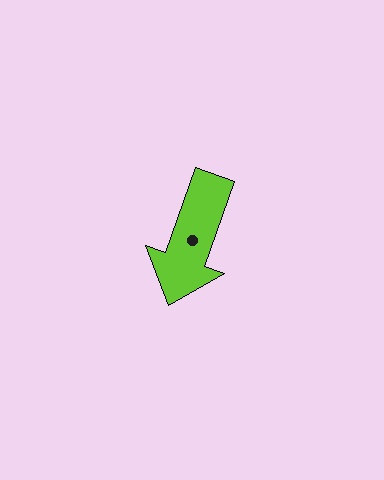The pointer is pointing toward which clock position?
Roughly 7 o'clock.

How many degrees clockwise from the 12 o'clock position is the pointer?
Approximately 199 degrees.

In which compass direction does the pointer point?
South.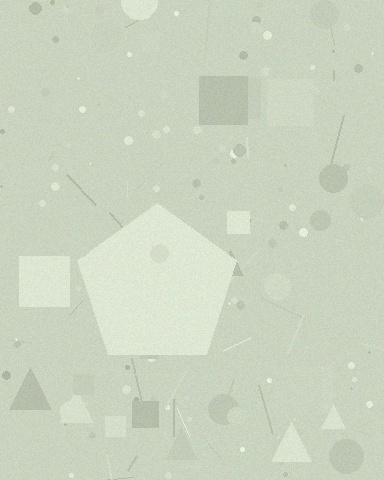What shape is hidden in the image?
A pentagon is hidden in the image.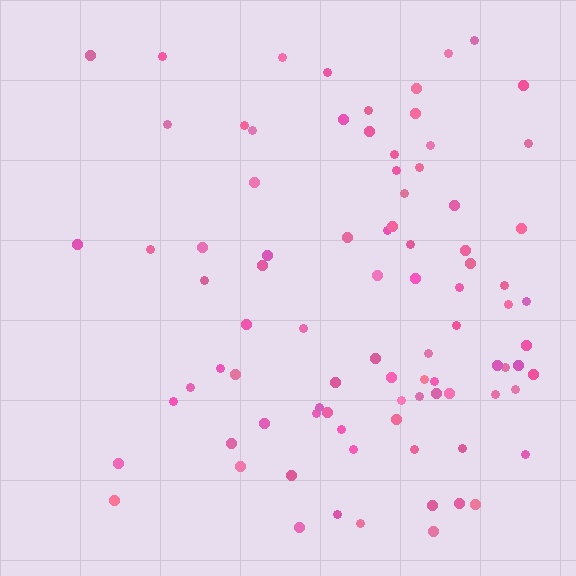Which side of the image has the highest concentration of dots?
The right.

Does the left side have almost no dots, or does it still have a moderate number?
Still a moderate number, just noticeably fewer than the right.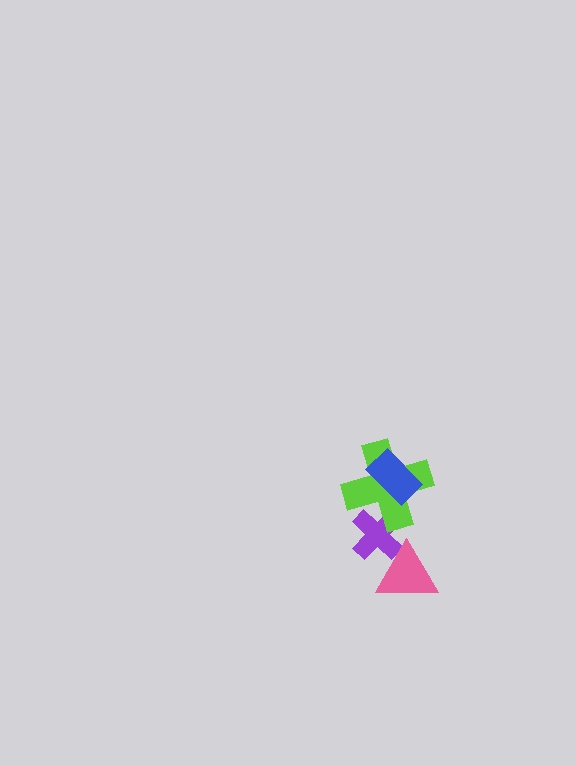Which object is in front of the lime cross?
The blue rectangle is in front of the lime cross.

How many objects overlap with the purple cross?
2 objects overlap with the purple cross.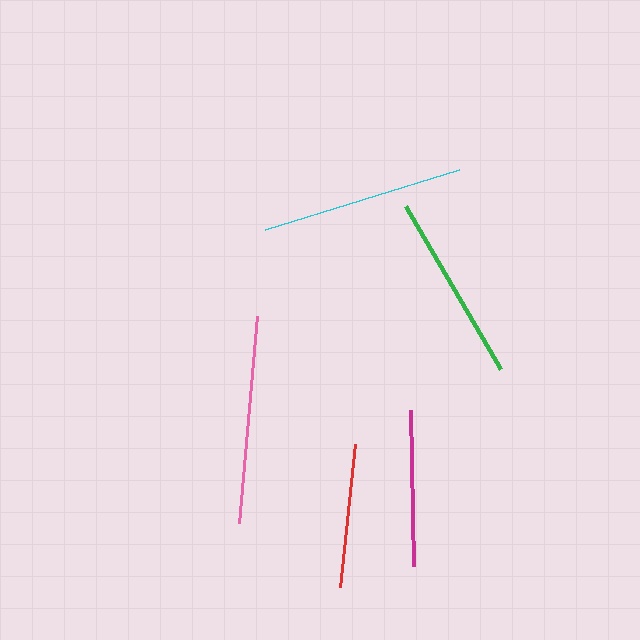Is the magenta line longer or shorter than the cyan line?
The cyan line is longer than the magenta line.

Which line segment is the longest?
The pink line is the longest at approximately 208 pixels.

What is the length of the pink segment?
The pink segment is approximately 208 pixels long.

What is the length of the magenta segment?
The magenta segment is approximately 156 pixels long.